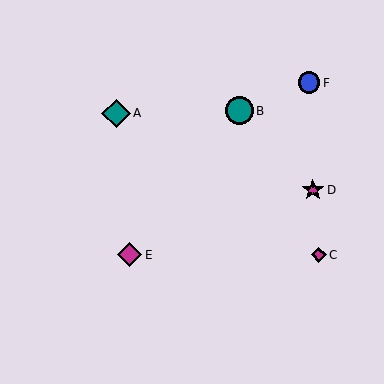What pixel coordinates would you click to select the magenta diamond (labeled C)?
Click at (319, 255) to select the magenta diamond C.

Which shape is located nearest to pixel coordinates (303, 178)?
The magenta star (labeled D) at (313, 190) is nearest to that location.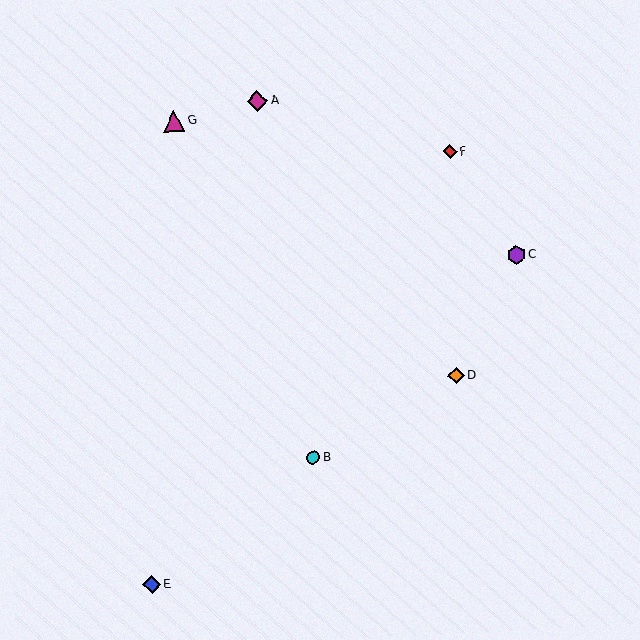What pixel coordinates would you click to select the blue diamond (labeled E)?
Click at (152, 585) to select the blue diamond E.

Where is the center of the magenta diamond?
The center of the magenta diamond is at (257, 101).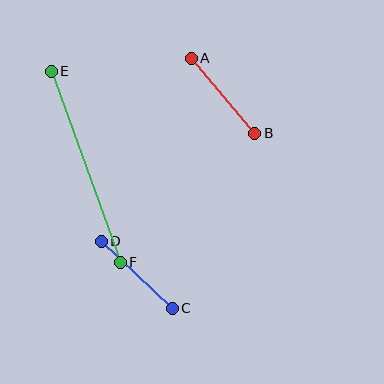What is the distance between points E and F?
The distance is approximately 203 pixels.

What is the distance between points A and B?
The distance is approximately 98 pixels.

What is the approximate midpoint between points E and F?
The midpoint is at approximately (86, 167) pixels.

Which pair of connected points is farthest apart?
Points E and F are farthest apart.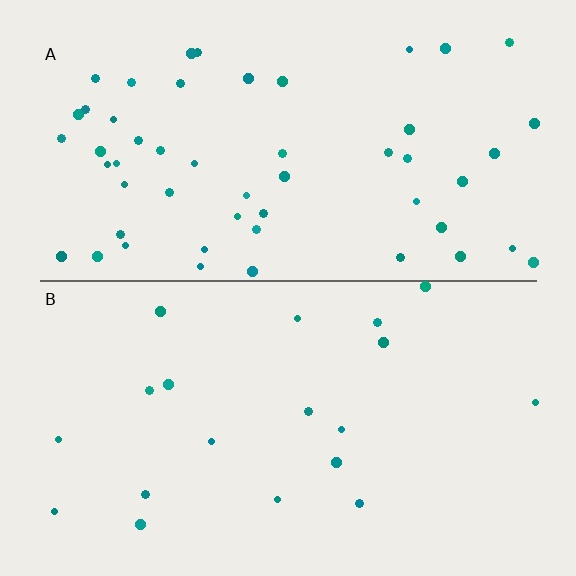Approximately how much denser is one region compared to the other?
Approximately 2.8× — region A over region B.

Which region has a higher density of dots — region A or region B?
A (the top).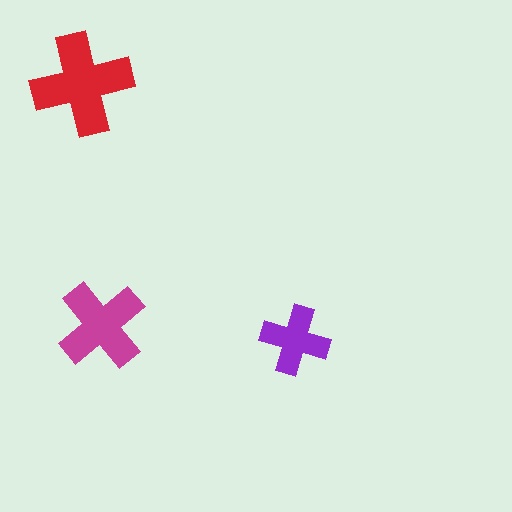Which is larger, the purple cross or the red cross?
The red one.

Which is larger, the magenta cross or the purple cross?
The magenta one.